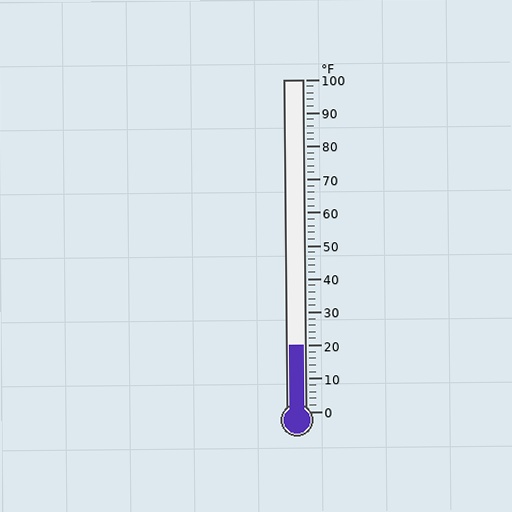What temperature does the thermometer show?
The thermometer shows approximately 20°F.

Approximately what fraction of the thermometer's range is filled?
The thermometer is filled to approximately 20% of its range.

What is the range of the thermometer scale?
The thermometer scale ranges from 0°F to 100°F.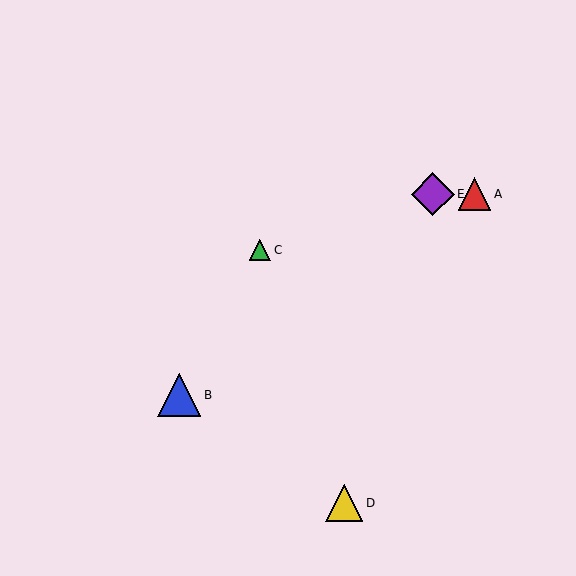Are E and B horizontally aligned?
No, E is at y≈194 and B is at y≈395.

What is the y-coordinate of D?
Object D is at y≈503.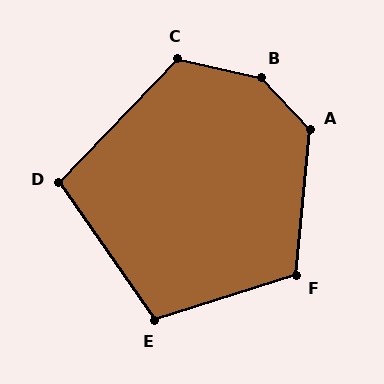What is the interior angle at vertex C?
Approximately 121 degrees (obtuse).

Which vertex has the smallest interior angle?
D, at approximately 101 degrees.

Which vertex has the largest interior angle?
B, at approximately 146 degrees.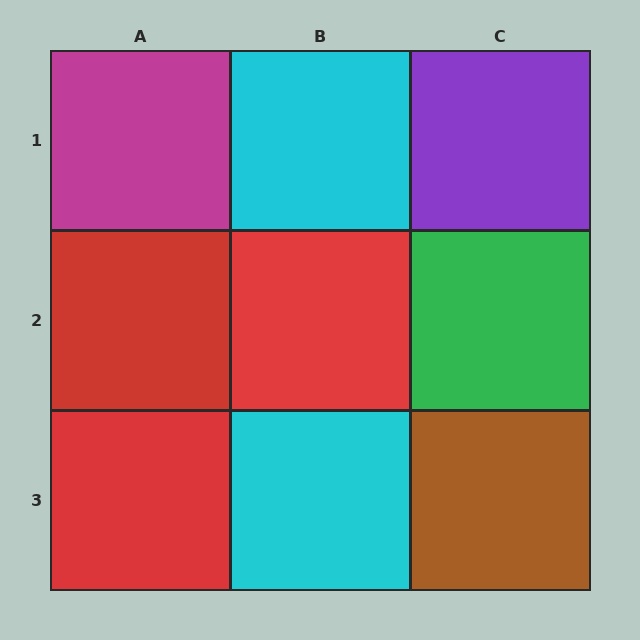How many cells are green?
1 cell is green.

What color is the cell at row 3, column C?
Brown.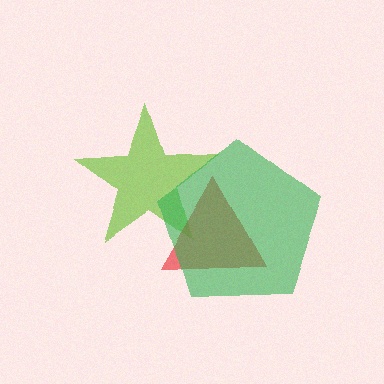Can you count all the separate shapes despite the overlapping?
Yes, there are 3 separate shapes.